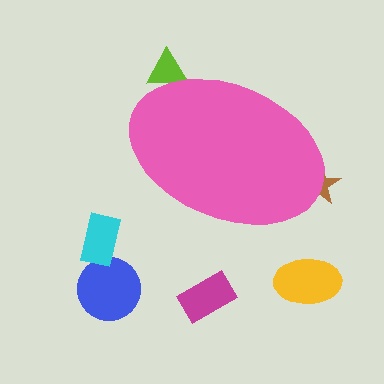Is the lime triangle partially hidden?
Yes, the lime triangle is partially hidden behind the pink ellipse.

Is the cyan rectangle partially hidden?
No, the cyan rectangle is fully visible.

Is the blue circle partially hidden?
No, the blue circle is fully visible.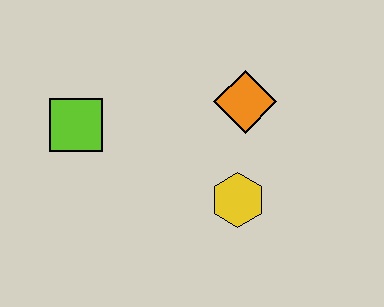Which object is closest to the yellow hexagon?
The orange diamond is closest to the yellow hexagon.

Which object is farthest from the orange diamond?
The lime square is farthest from the orange diamond.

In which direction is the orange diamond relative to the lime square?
The orange diamond is to the right of the lime square.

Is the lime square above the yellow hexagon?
Yes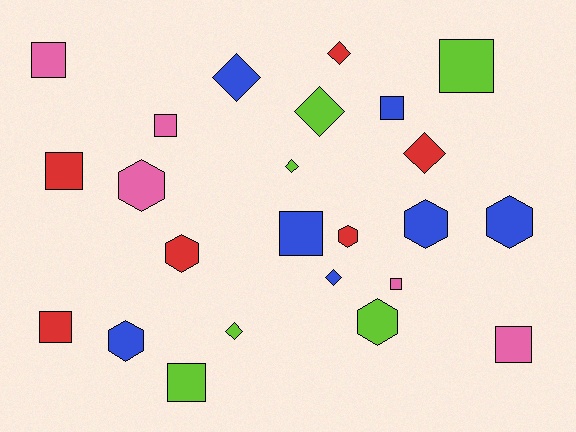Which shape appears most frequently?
Square, with 10 objects.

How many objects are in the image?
There are 24 objects.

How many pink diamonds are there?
There are no pink diamonds.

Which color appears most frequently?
Blue, with 7 objects.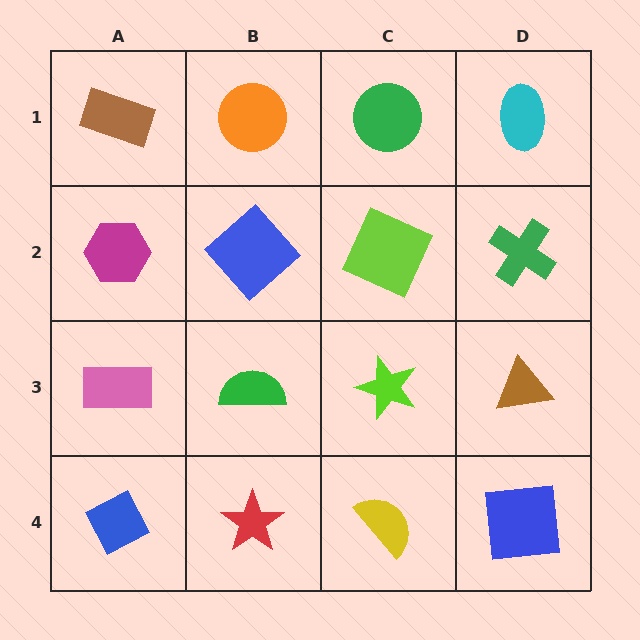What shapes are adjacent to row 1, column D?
A green cross (row 2, column D), a green circle (row 1, column C).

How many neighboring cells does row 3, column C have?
4.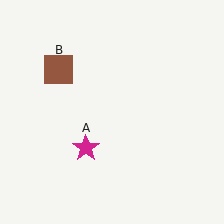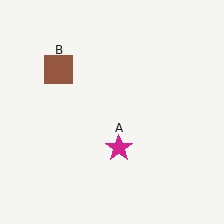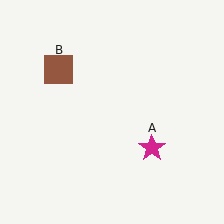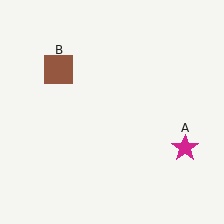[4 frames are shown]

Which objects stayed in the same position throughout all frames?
Brown square (object B) remained stationary.